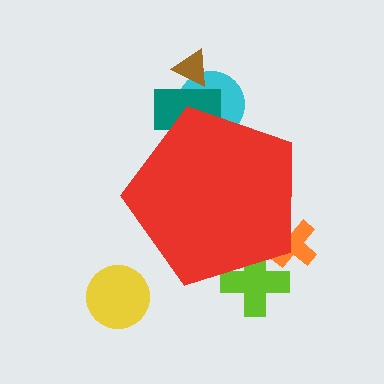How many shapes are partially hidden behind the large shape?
4 shapes are partially hidden.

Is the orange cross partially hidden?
Yes, the orange cross is partially hidden behind the red pentagon.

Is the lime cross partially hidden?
Yes, the lime cross is partially hidden behind the red pentagon.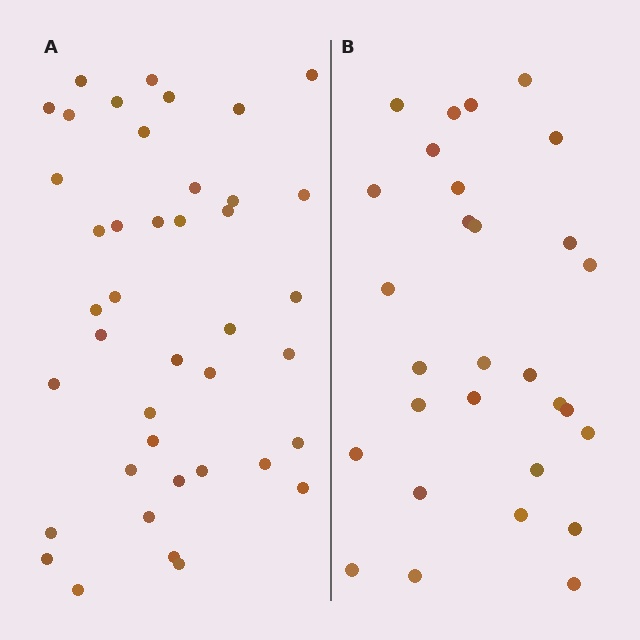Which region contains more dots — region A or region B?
Region A (the left region) has more dots.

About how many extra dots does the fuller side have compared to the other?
Region A has roughly 12 or so more dots than region B.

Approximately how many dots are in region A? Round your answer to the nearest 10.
About 40 dots. (The exact count is 41, which rounds to 40.)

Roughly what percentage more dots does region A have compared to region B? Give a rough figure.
About 40% more.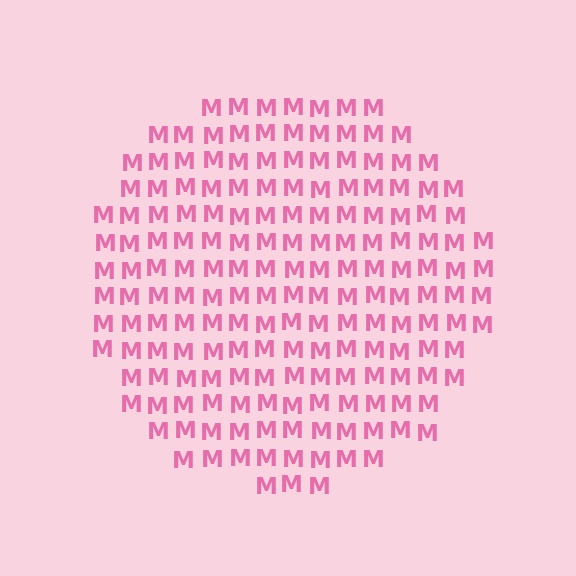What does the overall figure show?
The overall figure shows a circle.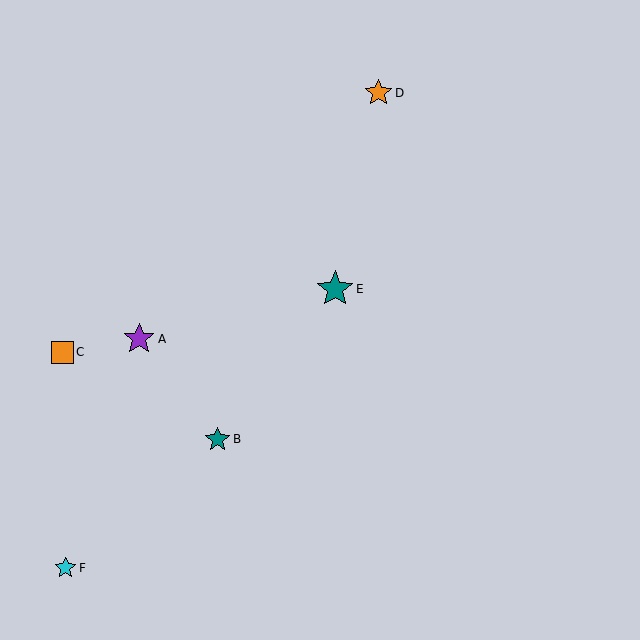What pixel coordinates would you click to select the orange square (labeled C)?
Click at (62, 352) to select the orange square C.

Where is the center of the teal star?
The center of the teal star is at (335, 289).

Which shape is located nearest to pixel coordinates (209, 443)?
The teal star (labeled B) at (218, 439) is nearest to that location.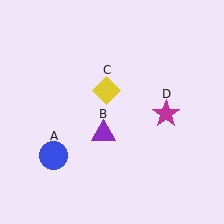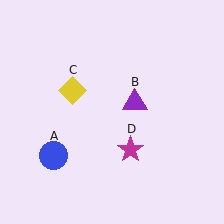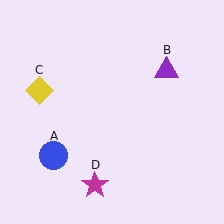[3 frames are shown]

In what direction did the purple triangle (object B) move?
The purple triangle (object B) moved up and to the right.